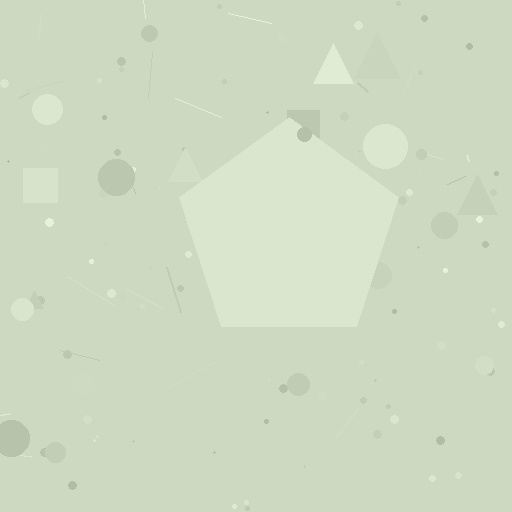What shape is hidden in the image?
A pentagon is hidden in the image.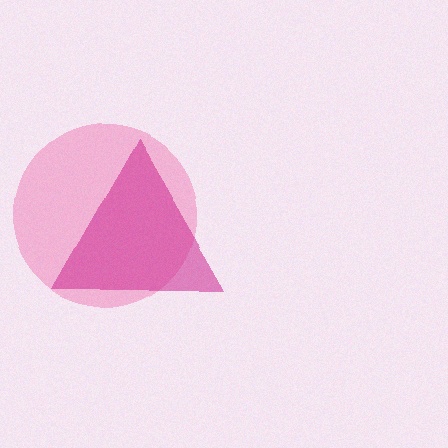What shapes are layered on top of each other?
The layered shapes are: a pink circle, a magenta triangle.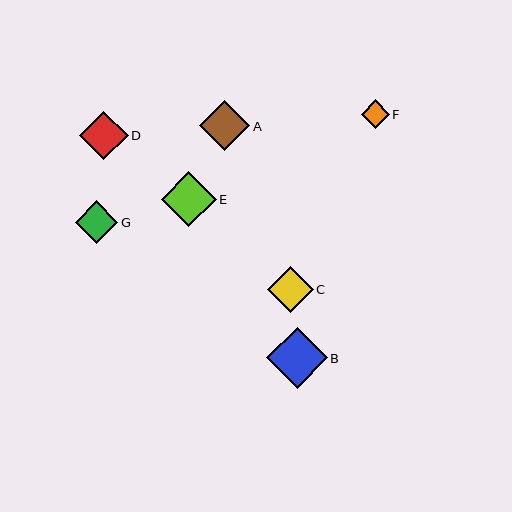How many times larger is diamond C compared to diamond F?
Diamond C is approximately 1.6 times the size of diamond F.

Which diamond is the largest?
Diamond B is the largest with a size of approximately 60 pixels.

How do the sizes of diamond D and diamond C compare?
Diamond D and diamond C are approximately the same size.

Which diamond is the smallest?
Diamond F is the smallest with a size of approximately 28 pixels.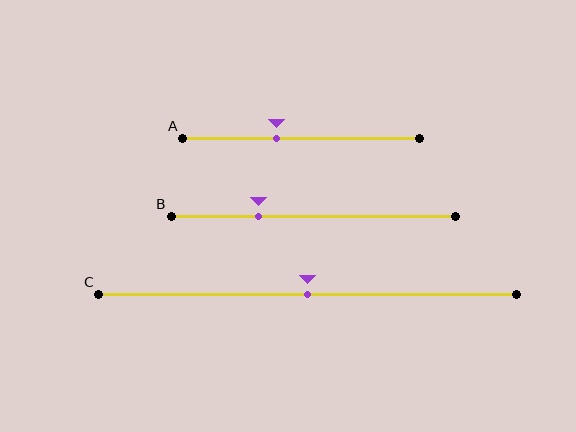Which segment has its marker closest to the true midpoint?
Segment C has its marker closest to the true midpoint.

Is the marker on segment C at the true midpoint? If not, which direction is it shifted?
Yes, the marker on segment C is at the true midpoint.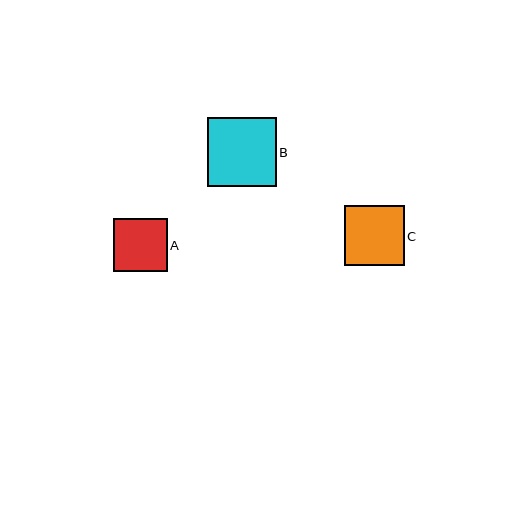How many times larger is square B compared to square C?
Square B is approximately 1.2 times the size of square C.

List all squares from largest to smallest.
From largest to smallest: B, C, A.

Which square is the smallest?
Square A is the smallest with a size of approximately 53 pixels.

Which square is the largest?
Square B is the largest with a size of approximately 69 pixels.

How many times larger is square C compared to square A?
Square C is approximately 1.1 times the size of square A.